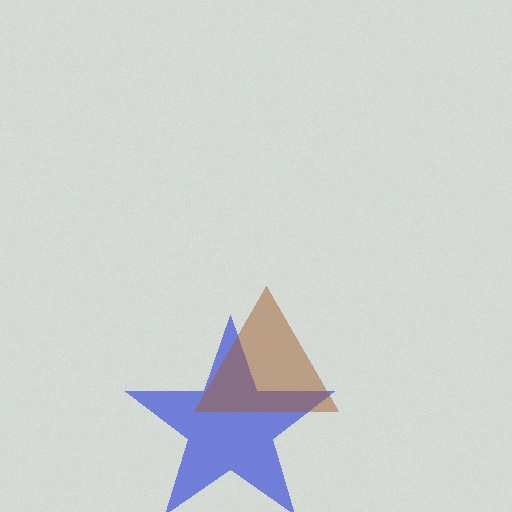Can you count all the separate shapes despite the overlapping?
Yes, there are 2 separate shapes.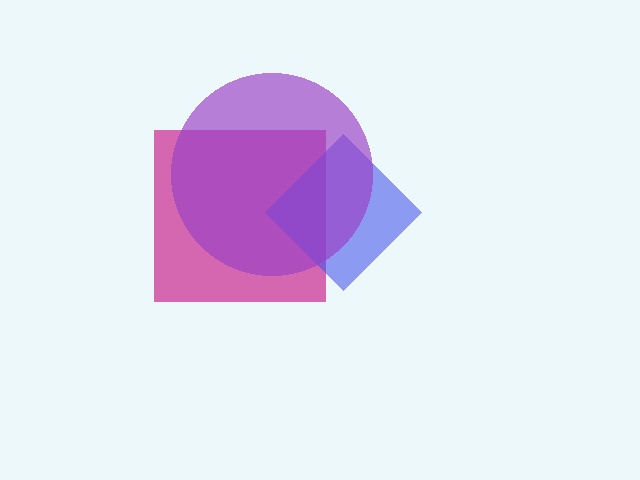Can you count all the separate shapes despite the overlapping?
Yes, there are 3 separate shapes.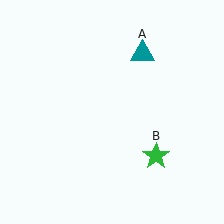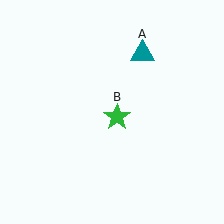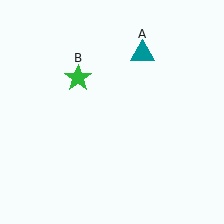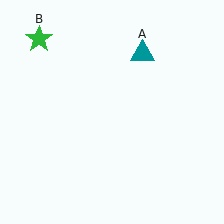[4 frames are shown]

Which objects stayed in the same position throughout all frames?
Teal triangle (object A) remained stationary.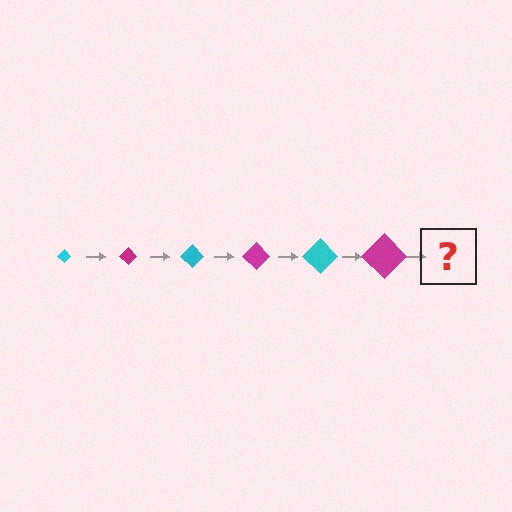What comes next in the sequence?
The next element should be a cyan diamond, larger than the previous one.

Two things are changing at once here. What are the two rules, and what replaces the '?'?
The two rules are that the diamond grows larger each step and the color cycles through cyan and magenta. The '?' should be a cyan diamond, larger than the previous one.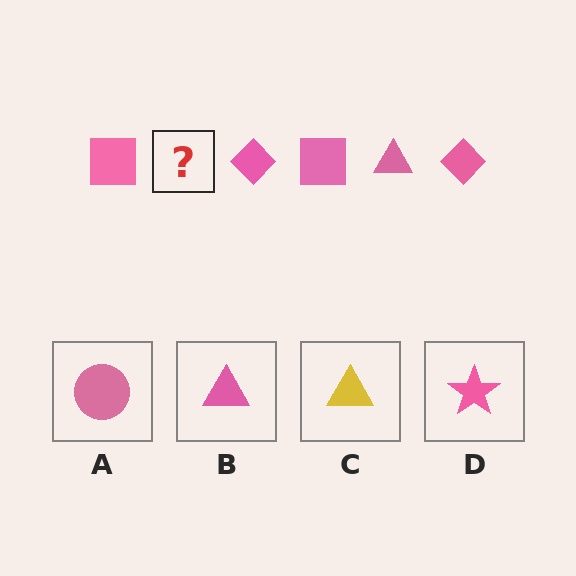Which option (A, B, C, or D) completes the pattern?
B.